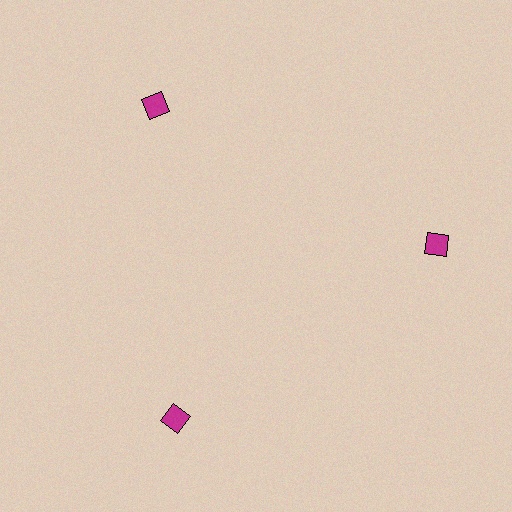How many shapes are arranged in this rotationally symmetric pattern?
There are 3 shapes, arranged in 3 groups of 1.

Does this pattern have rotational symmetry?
Yes, this pattern has 3-fold rotational symmetry. It looks the same after rotating 120 degrees around the center.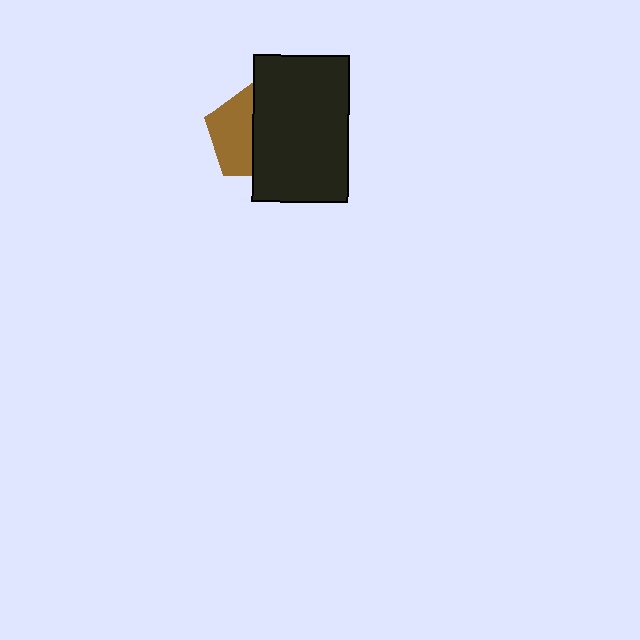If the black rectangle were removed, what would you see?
You would see the complete brown pentagon.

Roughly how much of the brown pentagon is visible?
About half of it is visible (roughly 47%).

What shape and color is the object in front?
The object in front is a black rectangle.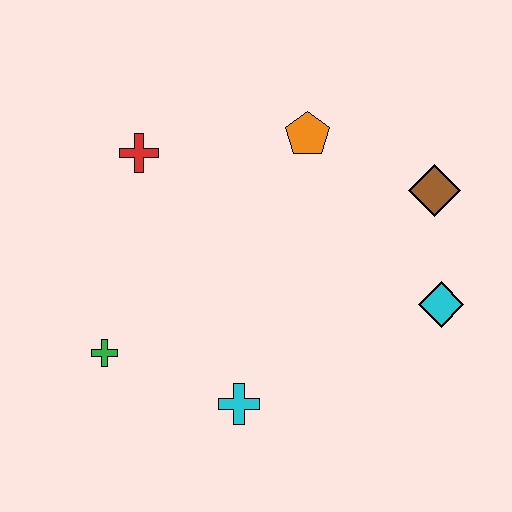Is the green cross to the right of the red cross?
No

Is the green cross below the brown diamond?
Yes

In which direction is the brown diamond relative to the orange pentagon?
The brown diamond is to the right of the orange pentagon.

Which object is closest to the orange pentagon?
The brown diamond is closest to the orange pentagon.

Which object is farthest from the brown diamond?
The green cross is farthest from the brown diamond.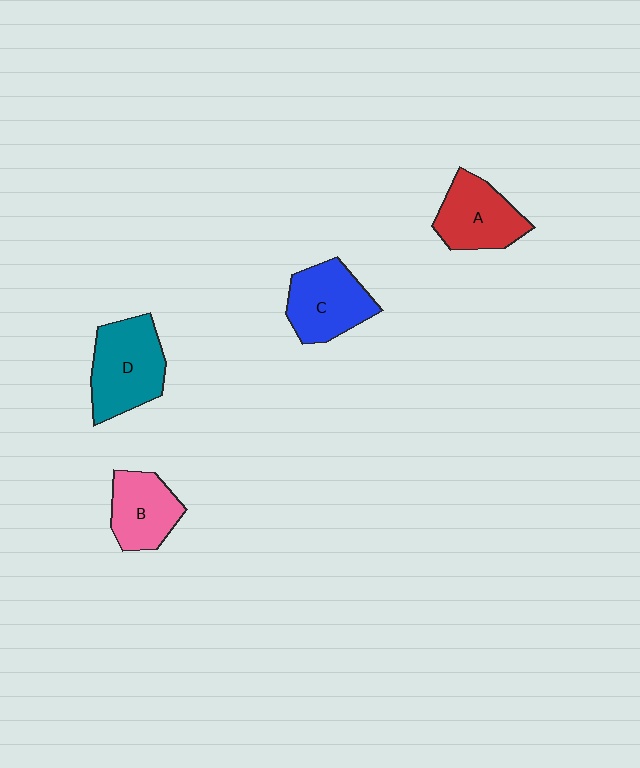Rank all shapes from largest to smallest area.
From largest to smallest: D (teal), C (blue), A (red), B (pink).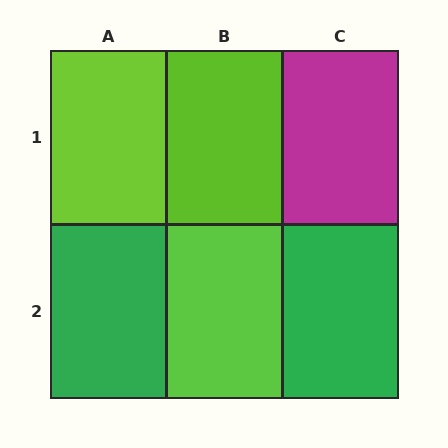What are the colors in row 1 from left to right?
Lime, lime, magenta.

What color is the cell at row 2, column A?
Green.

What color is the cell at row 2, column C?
Green.